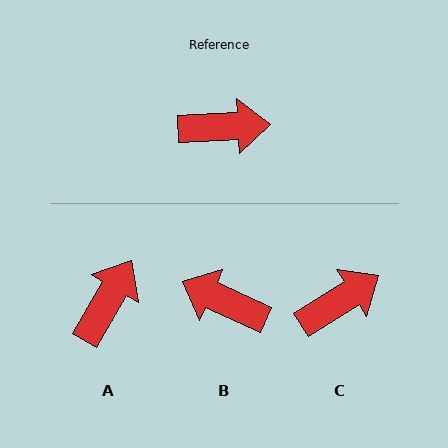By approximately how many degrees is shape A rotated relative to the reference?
Approximately 57 degrees counter-clockwise.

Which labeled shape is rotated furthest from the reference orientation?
B, about 153 degrees away.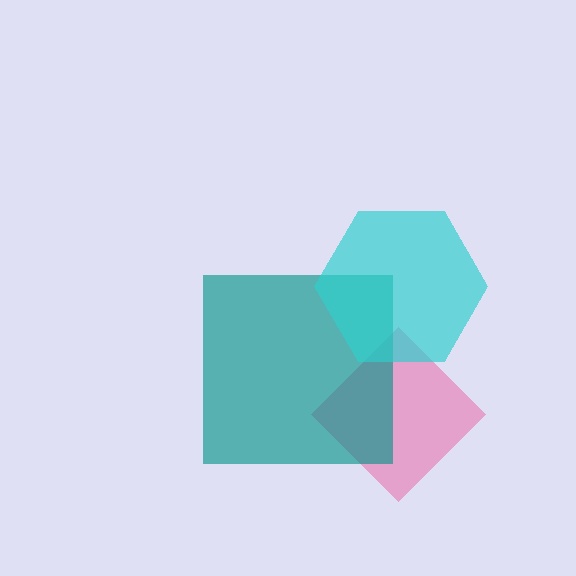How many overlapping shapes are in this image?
There are 3 overlapping shapes in the image.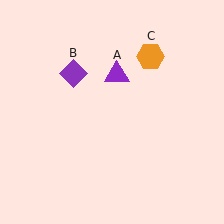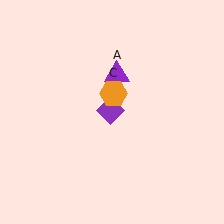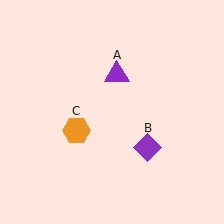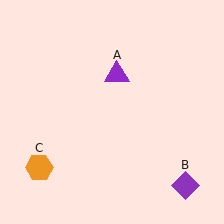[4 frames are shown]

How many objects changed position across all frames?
2 objects changed position: purple diamond (object B), orange hexagon (object C).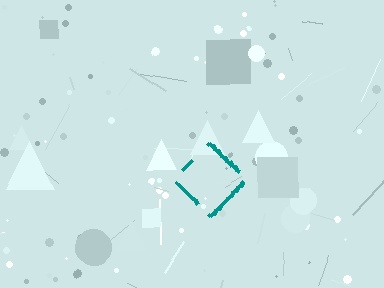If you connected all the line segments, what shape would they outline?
They would outline a diamond.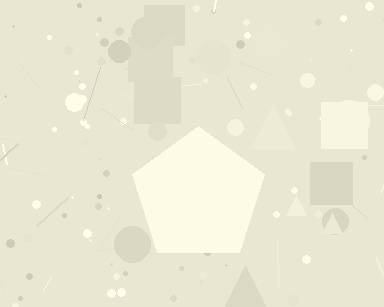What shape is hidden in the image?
A pentagon is hidden in the image.